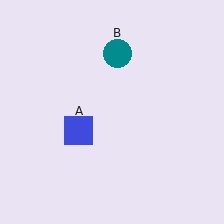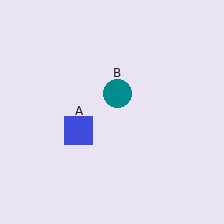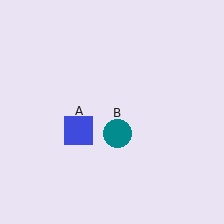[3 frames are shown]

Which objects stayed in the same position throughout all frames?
Blue square (object A) remained stationary.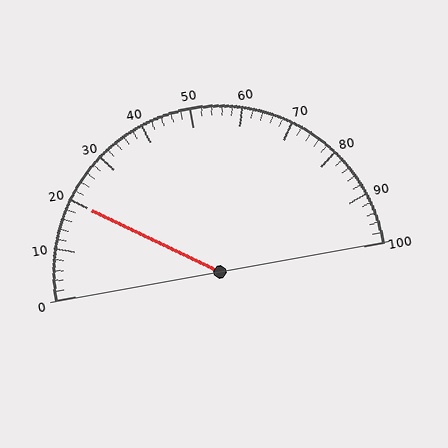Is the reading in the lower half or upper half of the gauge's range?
The reading is in the lower half of the range (0 to 100).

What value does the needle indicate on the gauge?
The needle indicates approximately 20.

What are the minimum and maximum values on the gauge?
The gauge ranges from 0 to 100.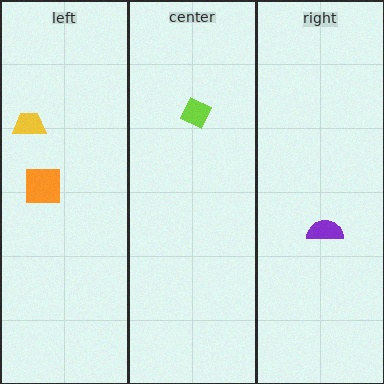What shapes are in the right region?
The purple semicircle.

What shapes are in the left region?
The orange square, the yellow trapezoid.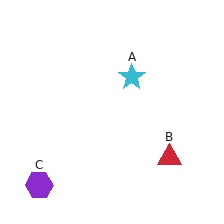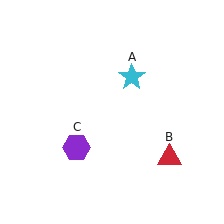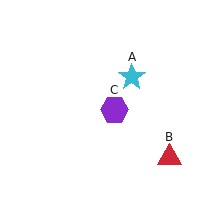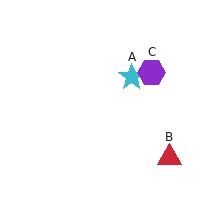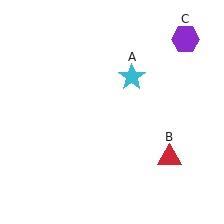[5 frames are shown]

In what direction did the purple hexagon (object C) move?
The purple hexagon (object C) moved up and to the right.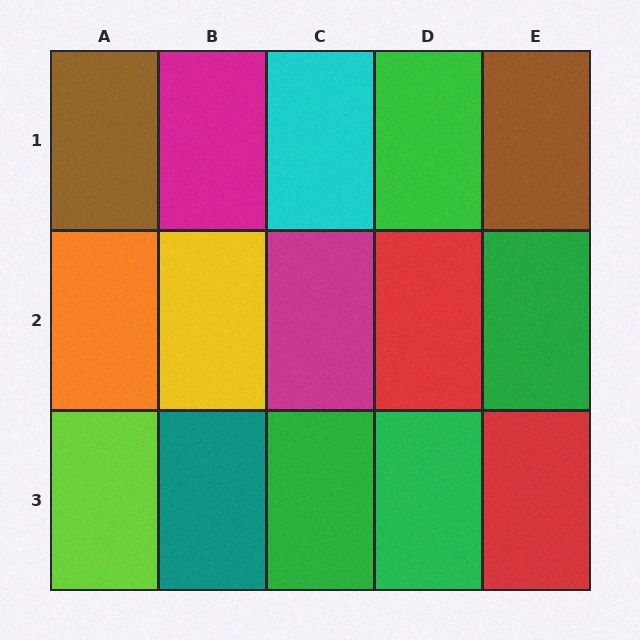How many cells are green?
4 cells are green.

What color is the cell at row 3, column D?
Green.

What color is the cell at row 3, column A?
Lime.